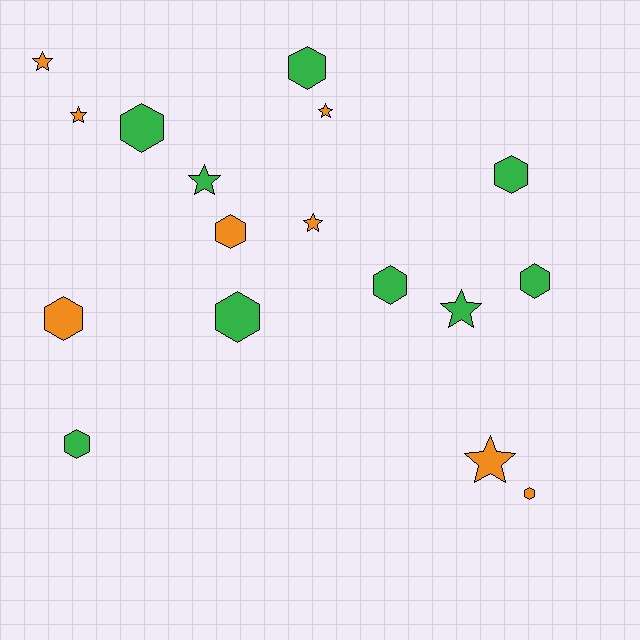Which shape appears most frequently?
Hexagon, with 10 objects.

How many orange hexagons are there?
There are 3 orange hexagons.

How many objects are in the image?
There are 17 objects.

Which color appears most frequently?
Green, with 9 objects.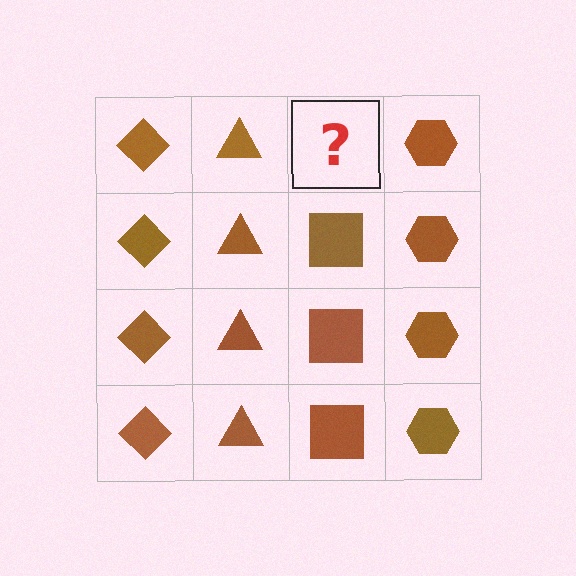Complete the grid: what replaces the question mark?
The question mark should be replaced with a brown square.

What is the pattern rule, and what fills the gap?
The rule is that each column has a consistent shape. The gap should be filled with a brown square.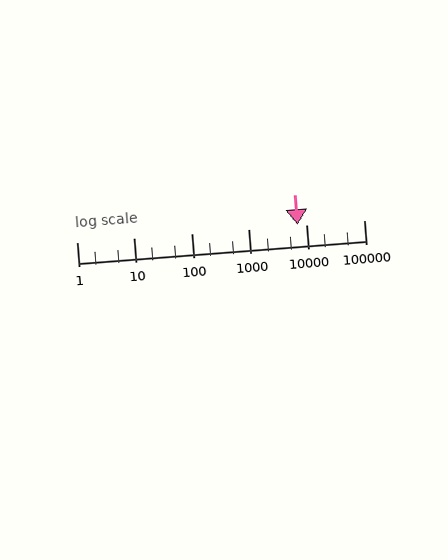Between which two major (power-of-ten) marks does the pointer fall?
The pointer is between 1000 and 10000.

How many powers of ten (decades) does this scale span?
The scale spans 5 decades, from 1 to 100000.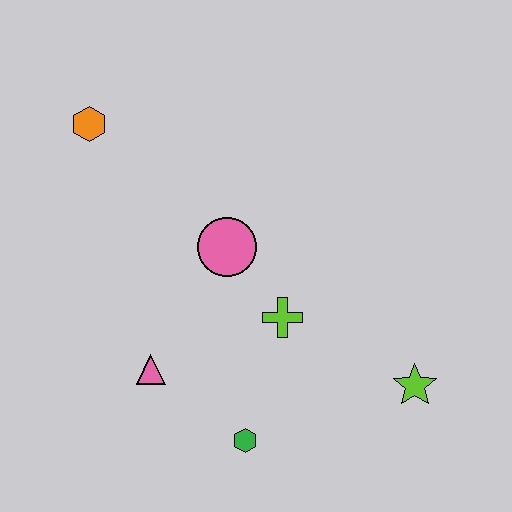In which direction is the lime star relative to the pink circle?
The lime star is to the right of the pink circle.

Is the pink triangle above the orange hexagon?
No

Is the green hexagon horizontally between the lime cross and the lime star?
No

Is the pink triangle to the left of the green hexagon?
Yes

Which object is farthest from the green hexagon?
The orange hexagon is farthest from the green hexagon.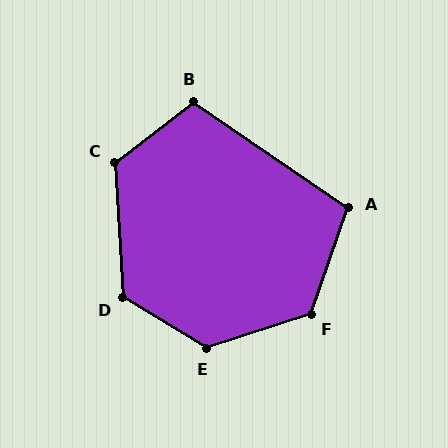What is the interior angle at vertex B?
Approximately 108 degrees (obtuse).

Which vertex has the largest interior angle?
E, at approximately 131 degrees.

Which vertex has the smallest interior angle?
A, at approximately 105 degrees.